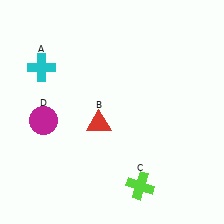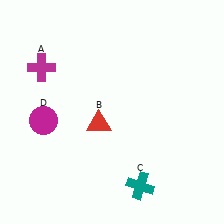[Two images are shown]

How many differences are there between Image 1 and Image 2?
There are 2 differences between the two images.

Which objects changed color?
A changed from cyan to magenta. C changed from lime to teal.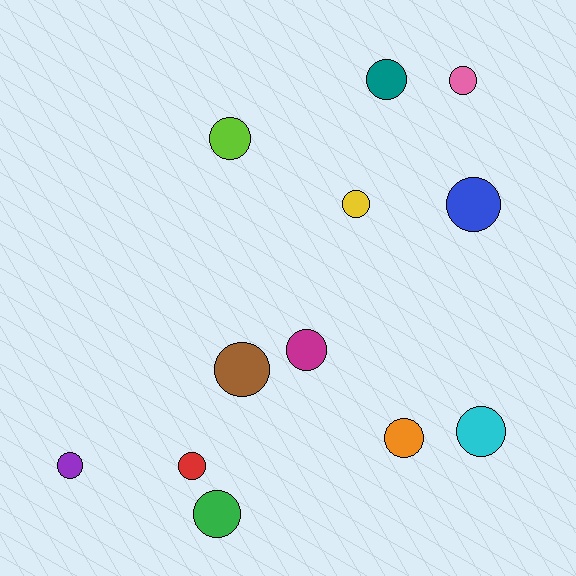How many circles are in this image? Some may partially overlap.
There are 12 circles.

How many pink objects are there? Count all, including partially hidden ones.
There is 1 pink object.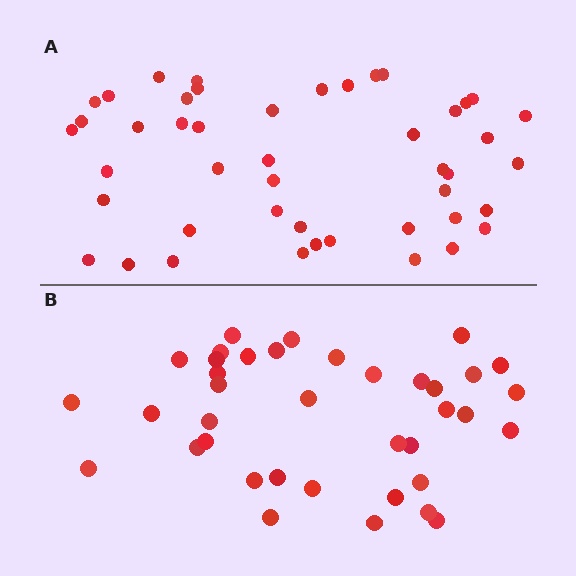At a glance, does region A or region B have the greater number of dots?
Region A (the top region) has more dots.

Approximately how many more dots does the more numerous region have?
Region A has roughly 8 or so more dots than region B.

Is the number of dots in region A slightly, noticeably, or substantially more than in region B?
Region A has only slightly more — the two regions are fairly close. The ratio is roughly 1.2 to 1.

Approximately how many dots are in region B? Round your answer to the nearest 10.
About 40 dots. (The exact count is 38, which rounds to 40.)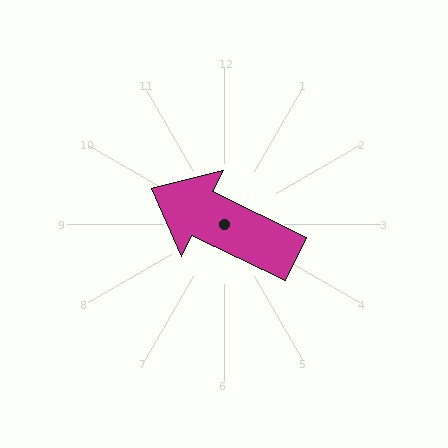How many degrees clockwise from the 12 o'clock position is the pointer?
Approximately 296 degrees.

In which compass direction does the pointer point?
Northwest.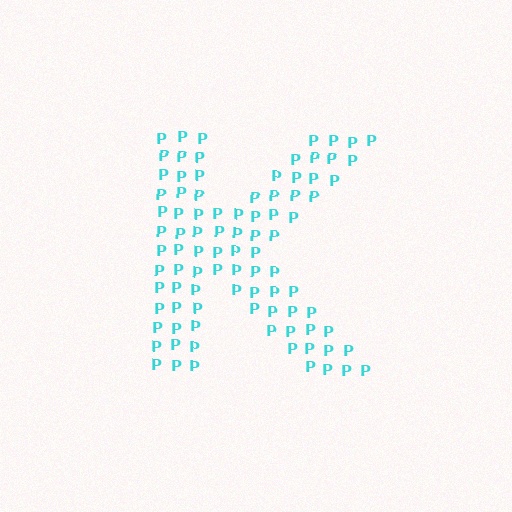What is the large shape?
The large shape is the letter K.